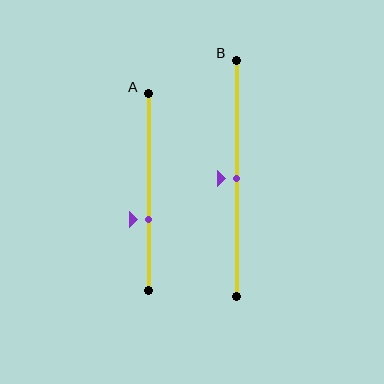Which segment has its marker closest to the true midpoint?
Segment B has its marker closest to the true midpoint.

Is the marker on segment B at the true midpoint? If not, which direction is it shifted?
Yes, the marker on segment B is at the true midpoint.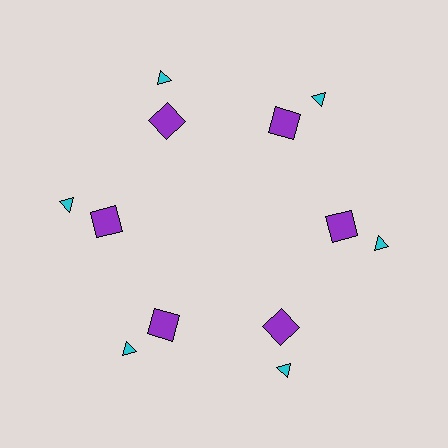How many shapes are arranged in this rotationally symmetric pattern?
There are 12 shapes, arranged in 6 groups of 2.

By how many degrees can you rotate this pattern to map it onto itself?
The pattern maps onto itself every 60 degrees of rotation.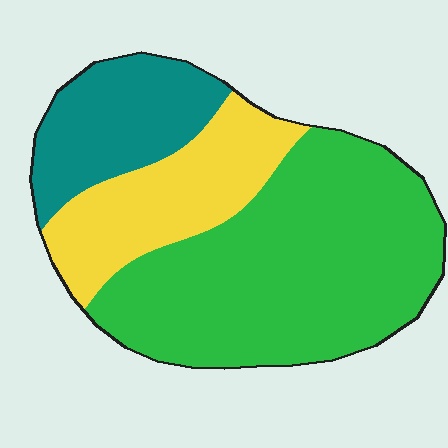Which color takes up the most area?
Green, at roughly 55%.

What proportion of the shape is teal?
Teal takes up less than a quarter of the shape.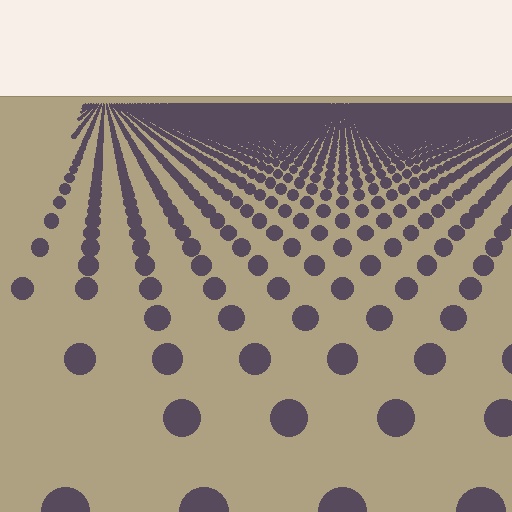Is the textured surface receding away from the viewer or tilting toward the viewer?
The surface is receding away from the viewer. Texture elements get smaller and denser toward the top.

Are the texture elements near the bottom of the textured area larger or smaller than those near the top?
Larger. Near the bottom, elements are closer to the viewer and appear at a bigger on-screen size.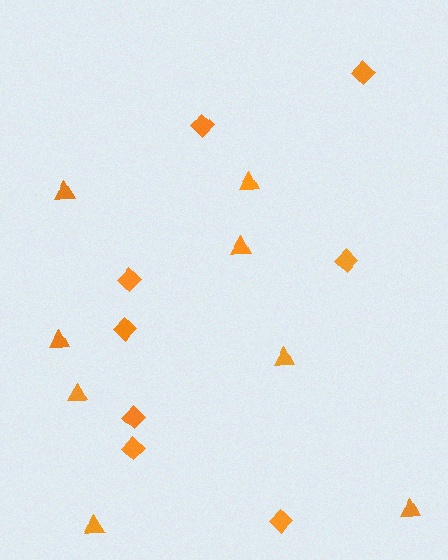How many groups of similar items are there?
There are 2 groups: one group of diamonds (8) and one group of triangles (8).